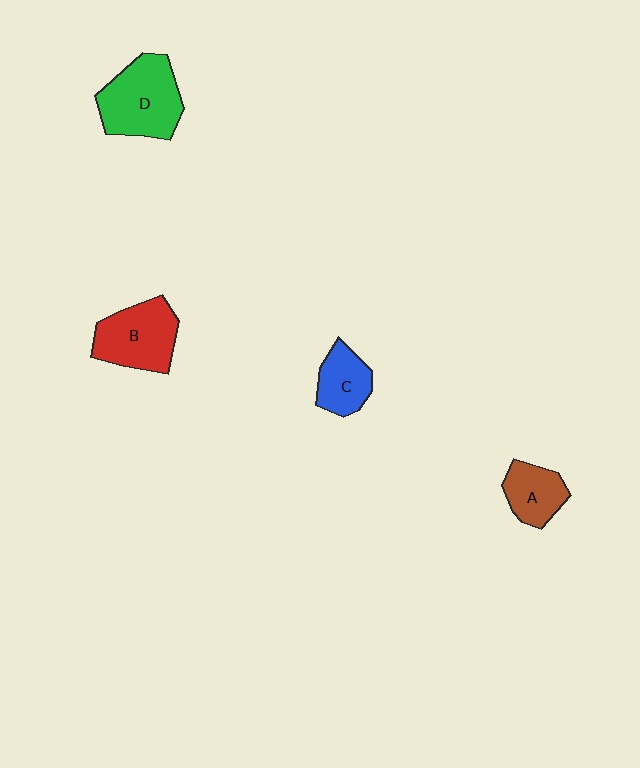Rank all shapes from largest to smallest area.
From largest to smallest: D (green), B (red), A (brown), C (blue).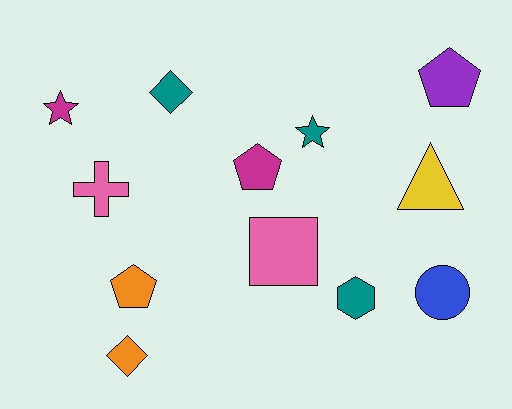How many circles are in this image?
There is 1 circle.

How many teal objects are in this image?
There are 3 teal objects.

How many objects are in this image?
There are 12 objects.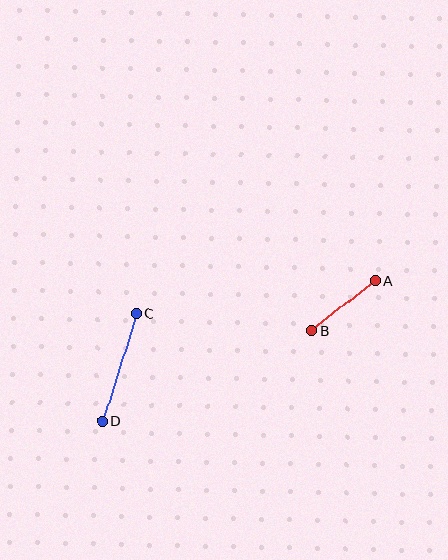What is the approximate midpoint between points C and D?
The midpoint is at approximately (119, 367) pixels.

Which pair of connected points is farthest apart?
Points C and D are farthest apart.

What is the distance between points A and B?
The distance is approximately 80 pixels.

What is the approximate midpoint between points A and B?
The midpoint is at approximately (344, 306) pixels.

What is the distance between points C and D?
The distance is approximately 113 pixels.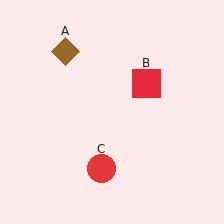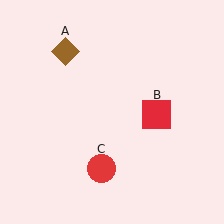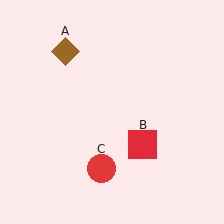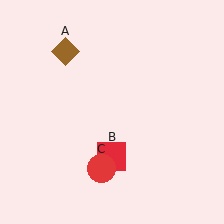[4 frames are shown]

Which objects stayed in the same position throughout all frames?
Brown diamond (object A) and red circle (object C) remained stationary.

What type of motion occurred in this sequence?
The red square (object B) rotated clockwise around the center of the scene.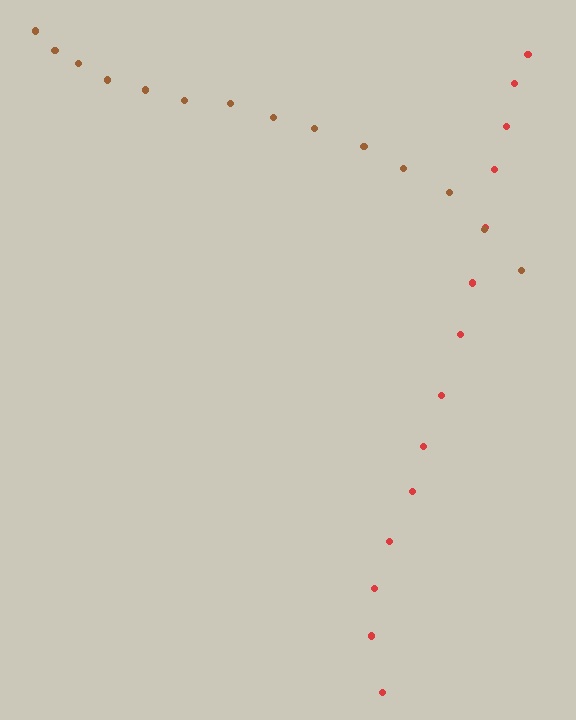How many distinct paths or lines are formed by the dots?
There are 2 distinct paths.